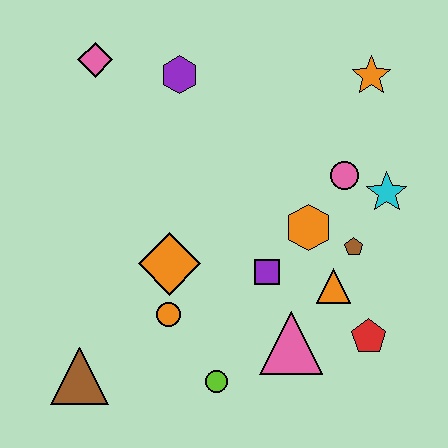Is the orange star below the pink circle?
No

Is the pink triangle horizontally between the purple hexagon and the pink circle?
Yes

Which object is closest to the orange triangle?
The brown pentagon is closest to the orange triangle.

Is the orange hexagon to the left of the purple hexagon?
No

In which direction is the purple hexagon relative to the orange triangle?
The purple hexagon is above the orange triangle.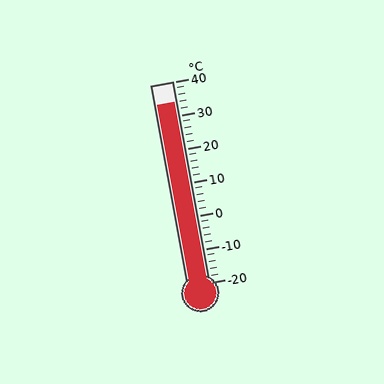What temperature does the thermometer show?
The thermometer shows approximately 34°C.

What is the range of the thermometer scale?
The thermometer scale ranges from -20°C to 40°C.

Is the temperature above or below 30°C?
The temperature is above 30°C.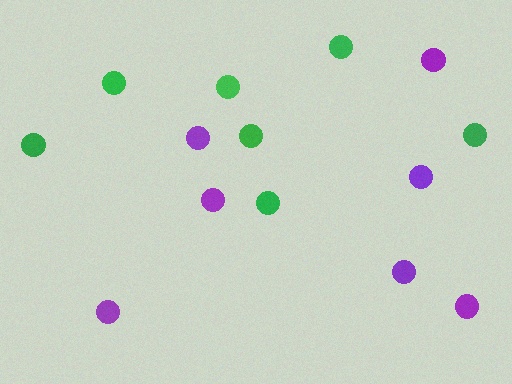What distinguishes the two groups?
There are 2 groups: one group of purple circles (7) and one group of green circles (7).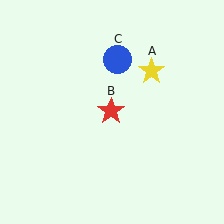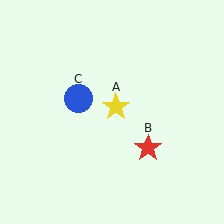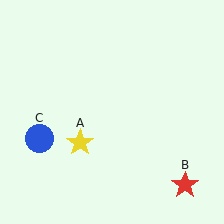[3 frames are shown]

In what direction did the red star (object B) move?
The red star (object B) moved down and to the right.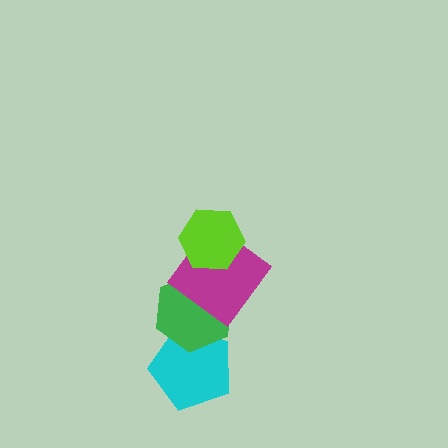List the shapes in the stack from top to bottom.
From top to bottom: the lime hexagon, the magenta diamond, the green hexagon, the cyan pentagon.